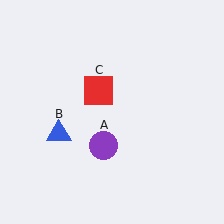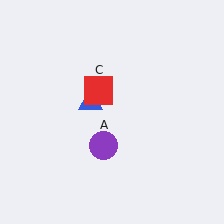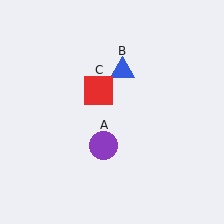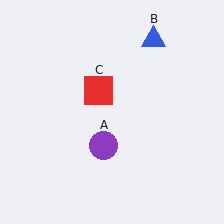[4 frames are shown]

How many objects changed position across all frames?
1 object changed position: blue triangle (object B).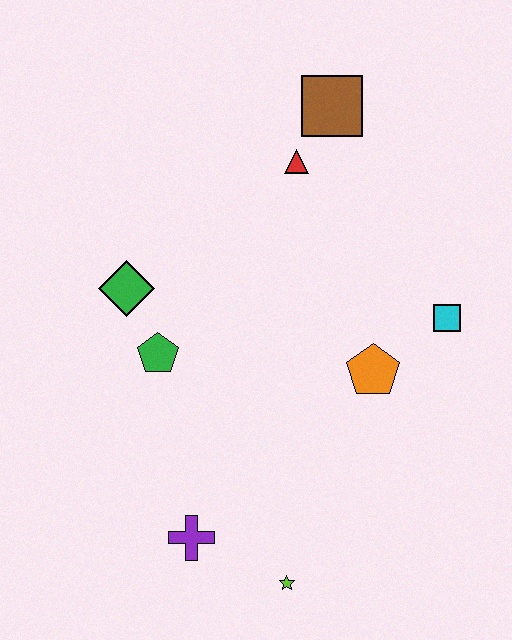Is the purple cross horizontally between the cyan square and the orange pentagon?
No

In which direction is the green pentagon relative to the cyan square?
The green pentagon is to the left of the cyan square.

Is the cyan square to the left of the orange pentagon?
No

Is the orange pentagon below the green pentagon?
Yes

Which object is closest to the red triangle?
The brown square is closest to the red triangle.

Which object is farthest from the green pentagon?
The brown square is farthest from the green pentagon.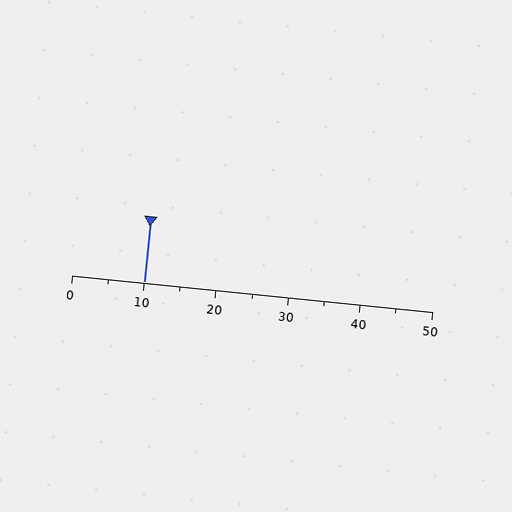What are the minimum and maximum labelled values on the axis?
The axis runs from 0 to 50.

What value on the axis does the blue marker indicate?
The marker indicates approximately 10.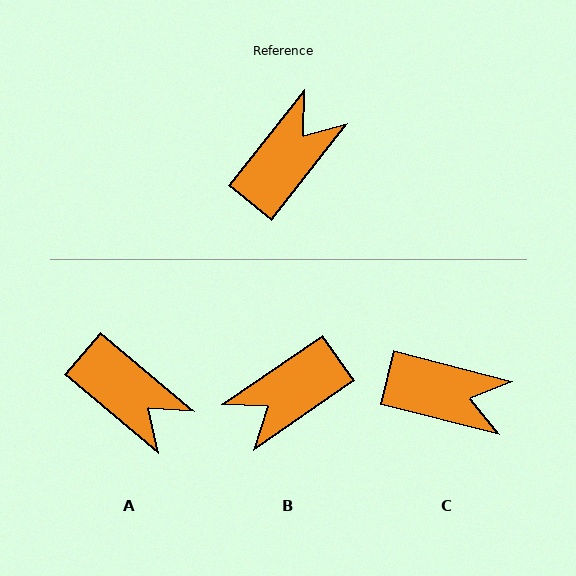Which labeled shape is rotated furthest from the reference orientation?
B, about 163 degrees away.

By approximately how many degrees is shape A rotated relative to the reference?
Approximately 92 degrees clockwise.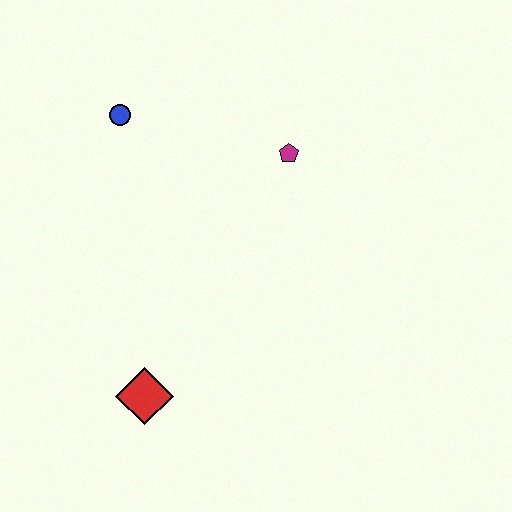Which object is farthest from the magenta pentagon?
The red diamond is farthest from the magenta pentagon.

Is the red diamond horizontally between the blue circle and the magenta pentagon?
Yes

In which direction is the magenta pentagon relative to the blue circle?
The magenta pentagon is to the right of the blue circle.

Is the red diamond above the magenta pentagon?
No